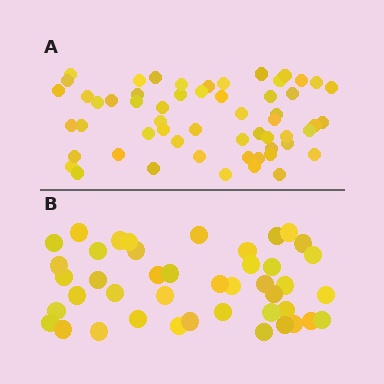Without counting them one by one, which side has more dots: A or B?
Region A (the top region) has more dots.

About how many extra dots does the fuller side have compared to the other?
Region A has approximately 15 more dots than region B.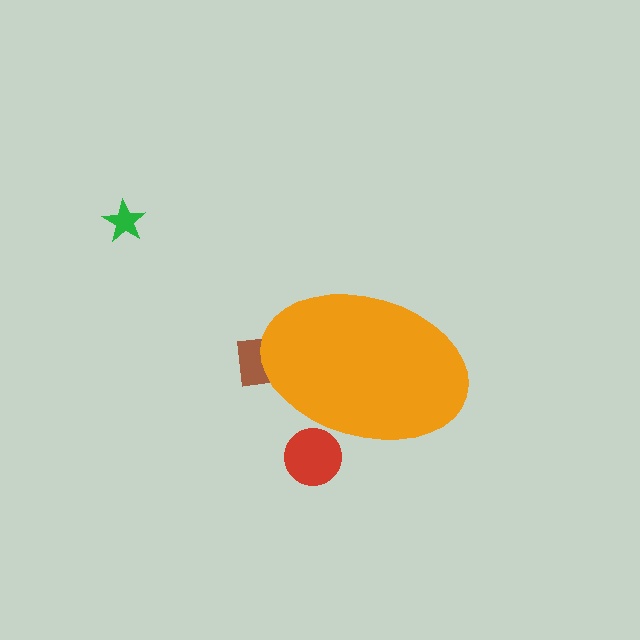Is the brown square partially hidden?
Yes, the brown square is partially hidden behind the orange ellipse.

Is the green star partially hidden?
No, the green star is fully visible.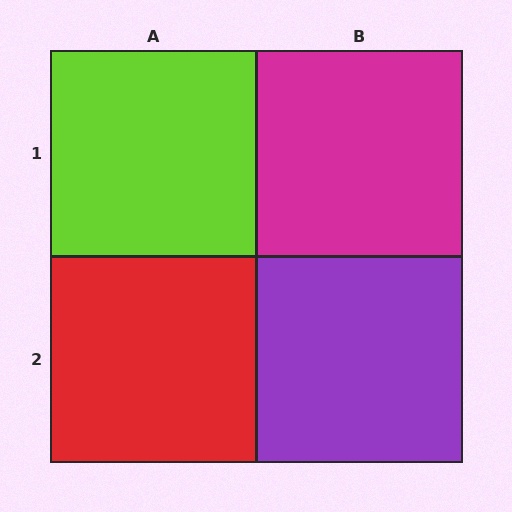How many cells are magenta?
1 cell is magenta.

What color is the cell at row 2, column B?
Purple.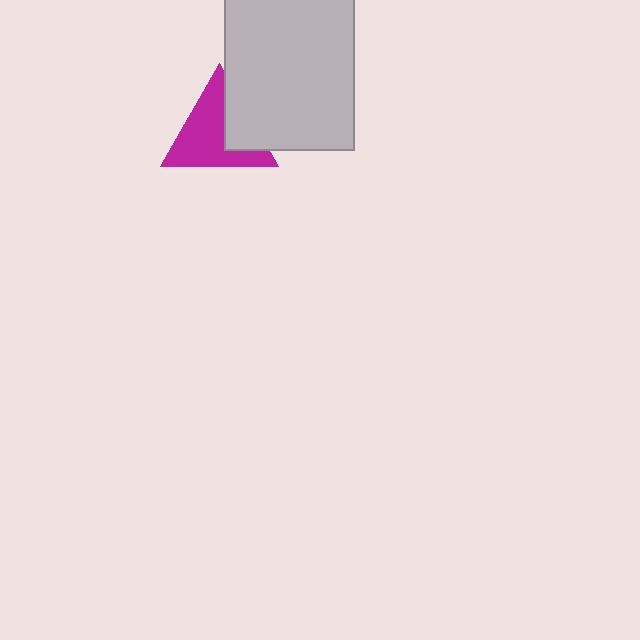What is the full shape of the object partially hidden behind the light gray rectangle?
The partially hidden object is a magenta triangle.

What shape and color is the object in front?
The object in front is a light gray rectangle.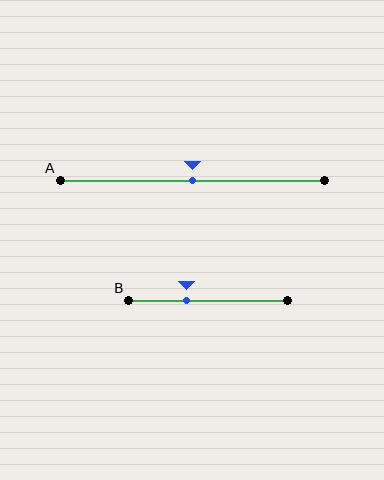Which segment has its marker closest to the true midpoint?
Segment A has its marker closest to the true midpoint.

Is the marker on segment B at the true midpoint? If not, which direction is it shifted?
No, the marker on segment B is shifted to the left by about 14% of the segment length.